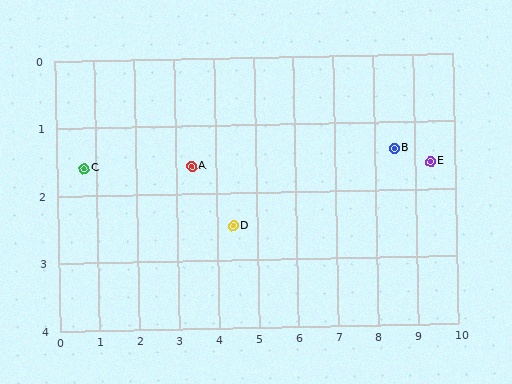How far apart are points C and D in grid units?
Points C and D are about 3.8 grid units apart.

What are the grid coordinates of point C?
Point C is at approximately (0.7, 1.6).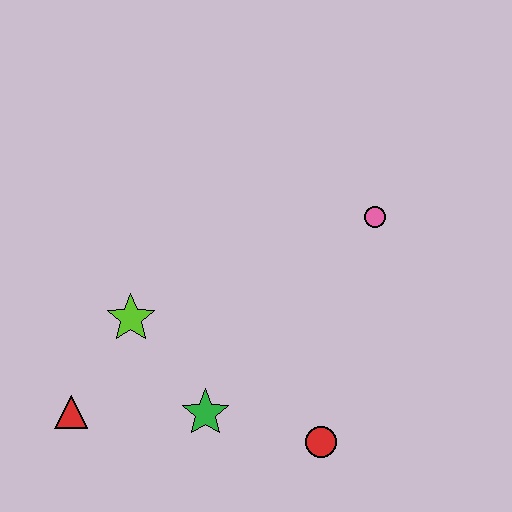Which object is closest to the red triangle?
The lime star is closest to the red triangle.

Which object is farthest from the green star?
The pink circle is farthest from the green star.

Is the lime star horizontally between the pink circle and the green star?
No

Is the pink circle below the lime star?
No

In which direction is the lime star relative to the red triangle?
The lime star is above the red triangle.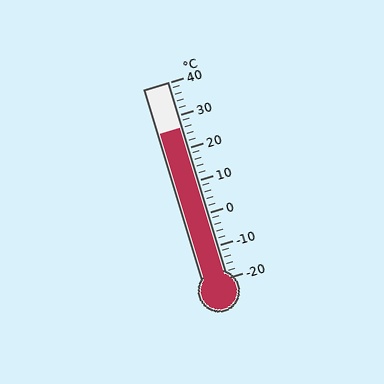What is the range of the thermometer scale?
The thermometer scale ranges from -20°C to 40°C.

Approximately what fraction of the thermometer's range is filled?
The thermometer is filled to approximately 75% of its range.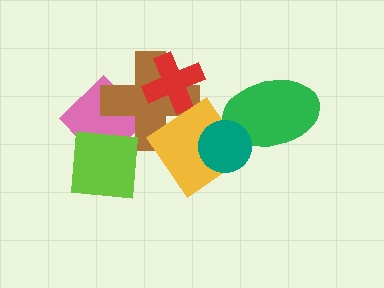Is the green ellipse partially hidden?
Yes, it is partially covered by another shape.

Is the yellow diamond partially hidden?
Yes, it is partially covered by another shape.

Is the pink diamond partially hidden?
Yes, it is partially covered by another shape.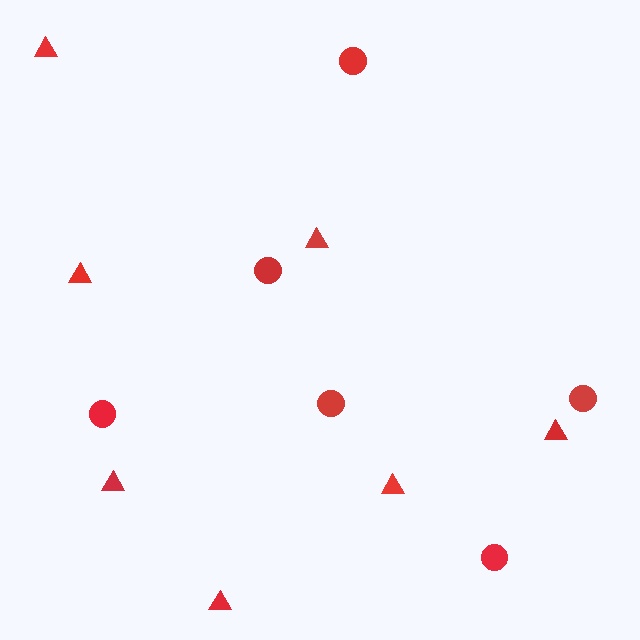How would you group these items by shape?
There are 2 groups: one group of circles (6) and one group of triangles (7).